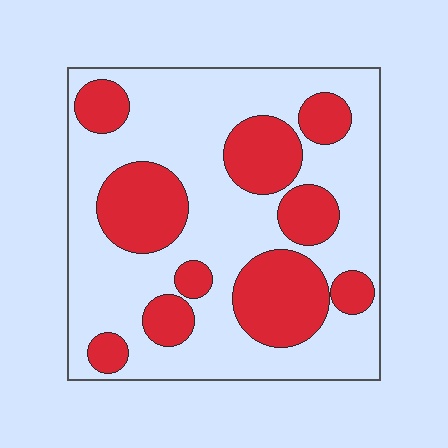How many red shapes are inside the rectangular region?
10.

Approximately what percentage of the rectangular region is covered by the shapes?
Approximately 35%.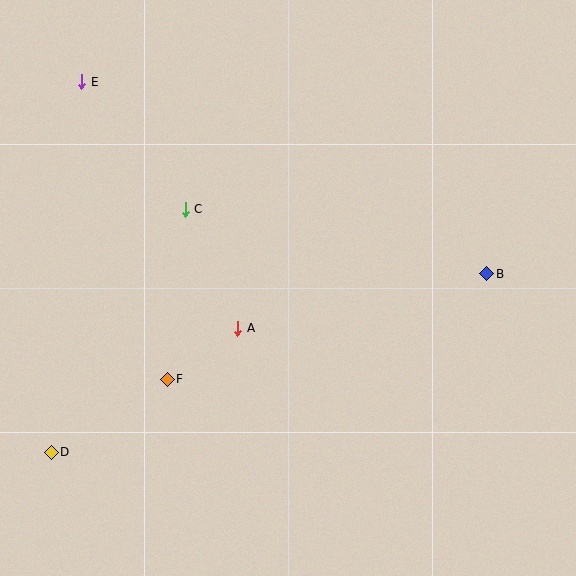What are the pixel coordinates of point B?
Point B is at (487, 274).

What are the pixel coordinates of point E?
Point E is at (82, 82).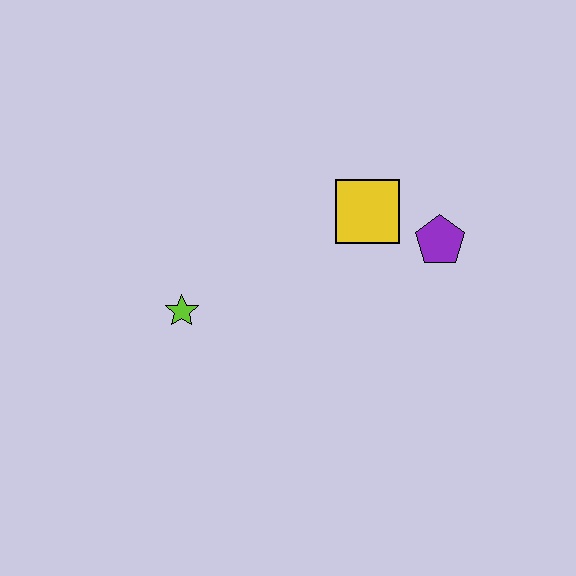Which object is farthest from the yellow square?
The lime star is farthest from the yellow square.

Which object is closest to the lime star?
The yellow square is closest to the lime star.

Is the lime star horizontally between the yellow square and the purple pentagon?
No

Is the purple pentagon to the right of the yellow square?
Yes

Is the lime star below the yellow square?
Yes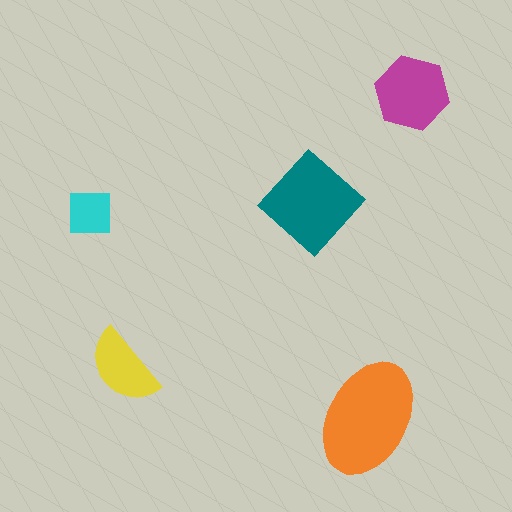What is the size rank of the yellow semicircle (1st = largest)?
4th.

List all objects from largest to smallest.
The orange ellipse, the teal diamond, the magenta hexagon, the yellow semicircle, the cyan square.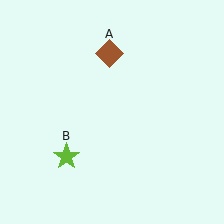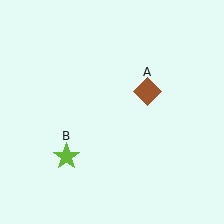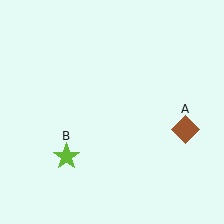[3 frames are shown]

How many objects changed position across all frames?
1 object changed position: brown diamond (object A).